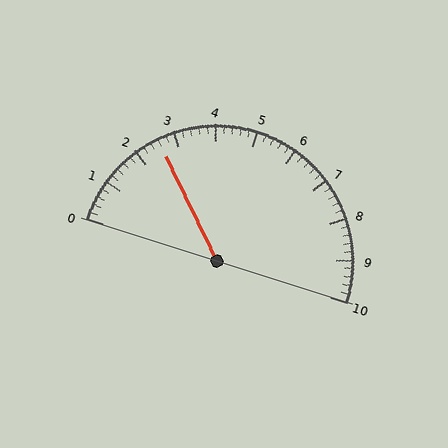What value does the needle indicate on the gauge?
The needle indicates approximately 2.6.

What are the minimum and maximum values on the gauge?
The gauge ranges from 0 to 10.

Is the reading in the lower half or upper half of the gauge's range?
The reading is in the lower half of the range (0 to 10).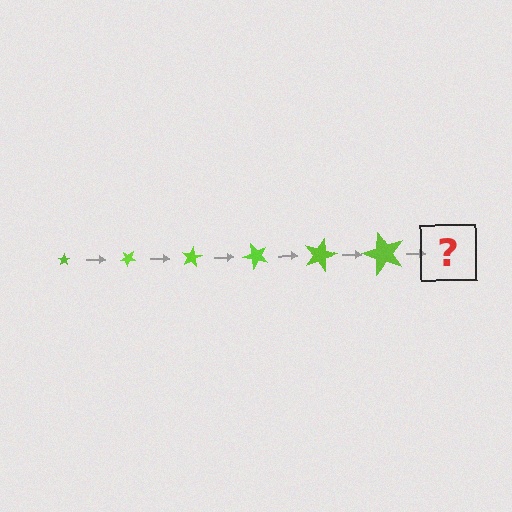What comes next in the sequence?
The next element should be a star, larger than the previous one and rotated 240 degrees from the start.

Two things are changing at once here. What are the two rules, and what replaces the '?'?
The two rules are that the star grows larger each step and it rotates 40 degrees each step. The '?' should be a star, larger than the previous one and rotated 240 degrees from the start.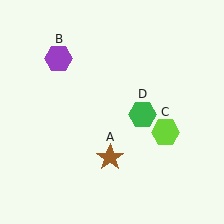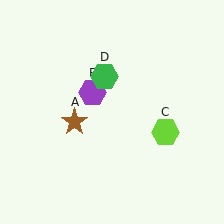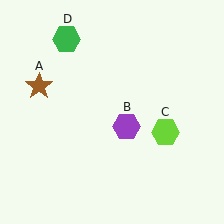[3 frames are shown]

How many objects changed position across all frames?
3 objects changed position: brown star (object A), purple hexagon (object B), green hexagon (object D).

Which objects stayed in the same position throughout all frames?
Lime hexagon (object C) remained stationary.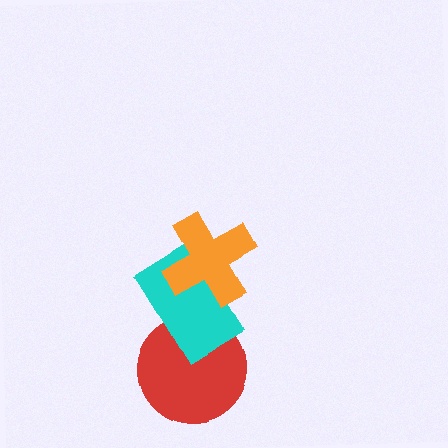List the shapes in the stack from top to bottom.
From top to bottom: the orange cross, the cyan rectangle, the red circle.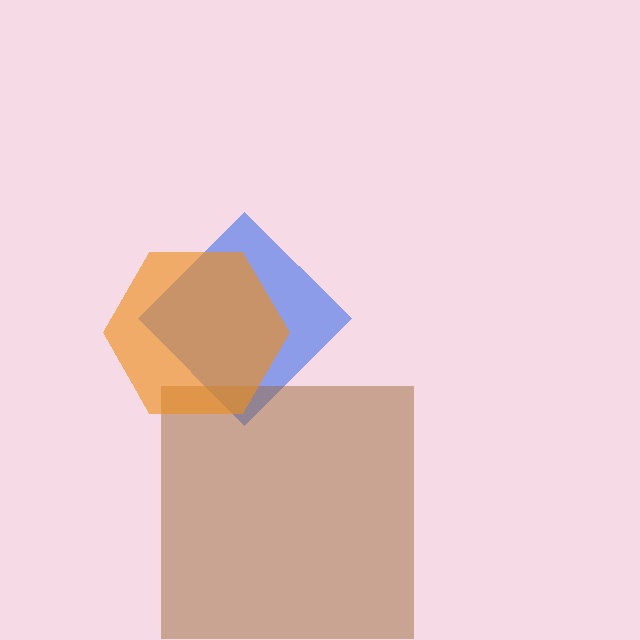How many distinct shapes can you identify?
There are 3 distinct shapes: a blue diamond, a brown square, an orange hexagon.